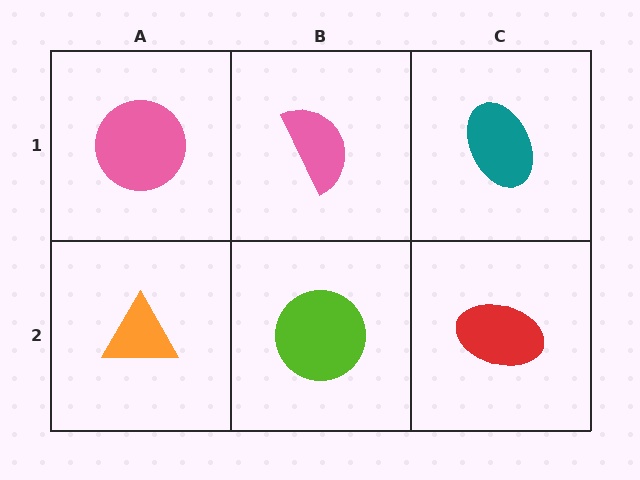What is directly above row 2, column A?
A pink circle.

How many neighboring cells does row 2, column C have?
2.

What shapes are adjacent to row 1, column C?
A red ellipse (row 2, column C), a pink semicircle (row 1, column B).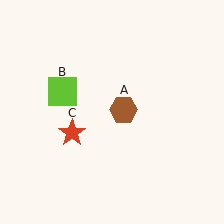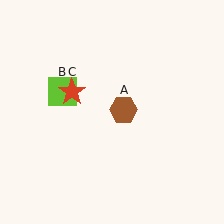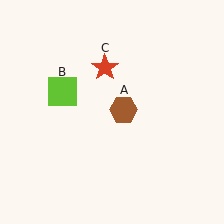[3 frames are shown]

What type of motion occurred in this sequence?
The red star (object C) rotated clockwise around the center of the scene.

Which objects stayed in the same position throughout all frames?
Brown hexagon (object A) and lime square (object B) remained stationary.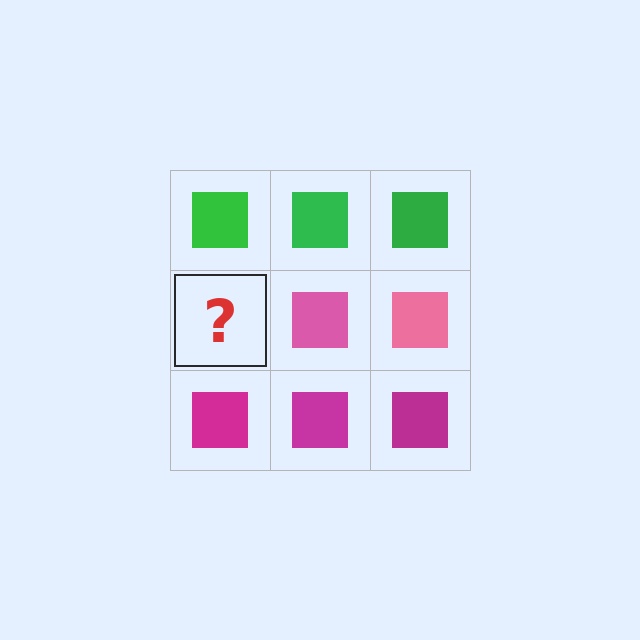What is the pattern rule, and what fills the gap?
The rule is that each row has a consistent color. The gap should be filled with a pink square.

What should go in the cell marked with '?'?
The missing cell should contain a pink square.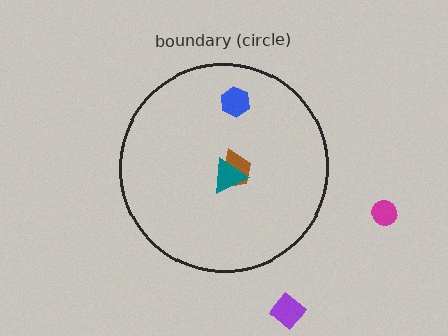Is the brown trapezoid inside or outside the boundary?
Inside.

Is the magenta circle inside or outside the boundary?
Outside.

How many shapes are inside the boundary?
3 inside, 2 outside.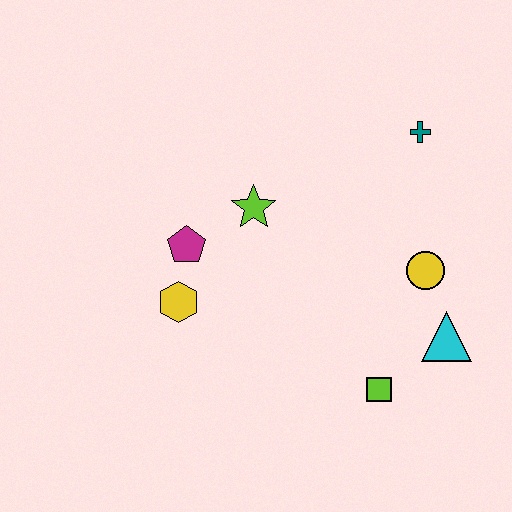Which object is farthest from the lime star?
The cyan triangle is farthest from the lime star.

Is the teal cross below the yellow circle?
No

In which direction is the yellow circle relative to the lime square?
The yellow circle is above the lime square.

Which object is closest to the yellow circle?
The cyan triangle is closest to the yellow circle.